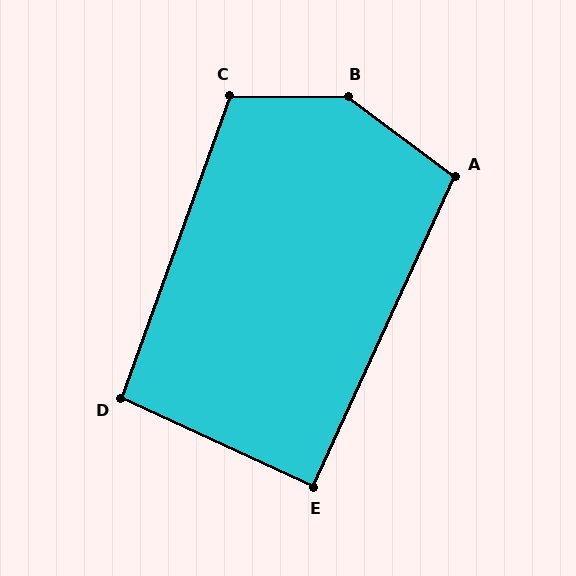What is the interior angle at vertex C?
Approximately 110 degrees (obtuse).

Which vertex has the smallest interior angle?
E, at approximately 90 degrees.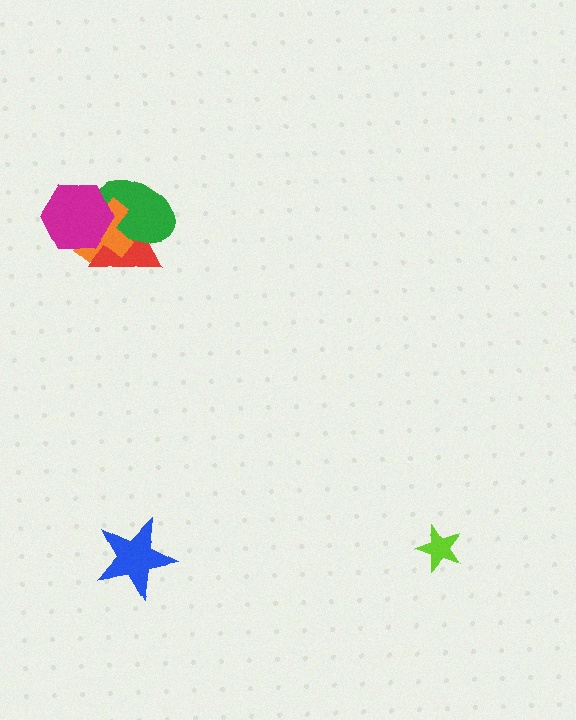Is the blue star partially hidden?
No, no other shape covers it.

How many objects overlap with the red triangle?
3 objects overlap with the red triangle.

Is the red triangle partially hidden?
Yes, it is partially covered by another shape.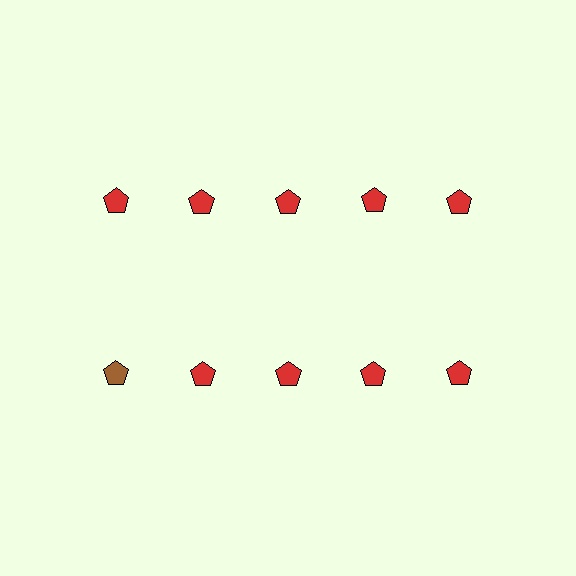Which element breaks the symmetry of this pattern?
The brown pentagon in the second row, leftmost column breaks the symmetry. All other shapes are red pentagons.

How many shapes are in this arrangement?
There are 10 shapes arranged in a grid pattern.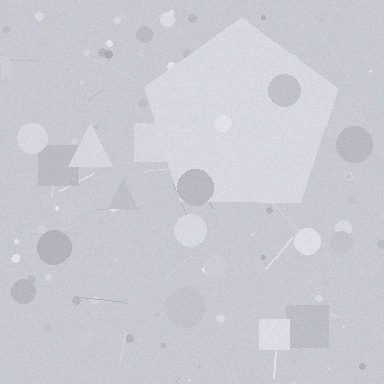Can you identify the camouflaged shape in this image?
The camouflaged shape is a pentagon.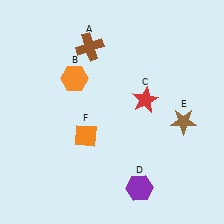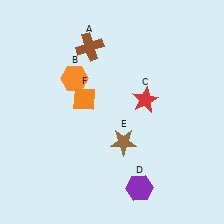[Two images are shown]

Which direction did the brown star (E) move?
The brown star (E) moved left.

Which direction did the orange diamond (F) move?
The orange diamond (F) moved up.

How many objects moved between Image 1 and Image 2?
2 objects moved between the two images.